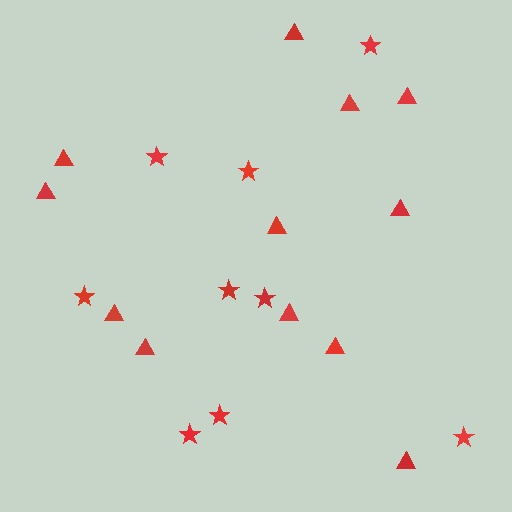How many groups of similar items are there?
There are 2 groups: one group of stars (9) and one group of triangles (12).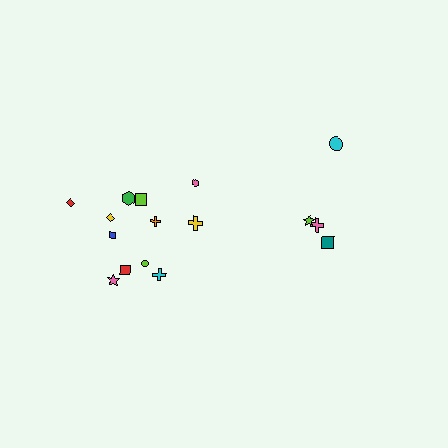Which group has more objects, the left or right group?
The left group.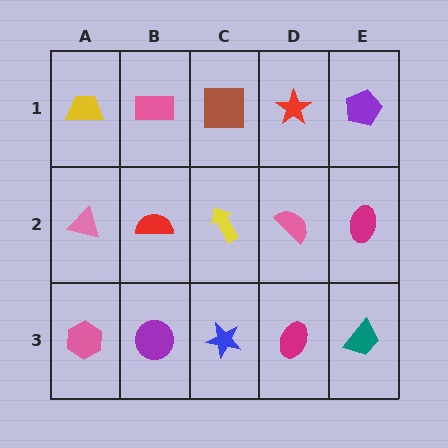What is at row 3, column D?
A magenta ellipse.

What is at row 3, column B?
A purple circle.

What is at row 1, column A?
A yellow trapezoid.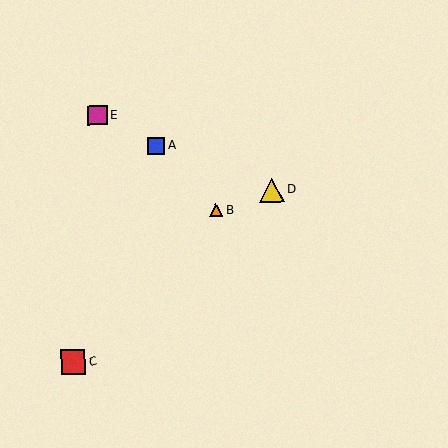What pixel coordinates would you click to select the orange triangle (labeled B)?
Click at (216, 210) to select the orange triangle B.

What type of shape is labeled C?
Shape C is a red square.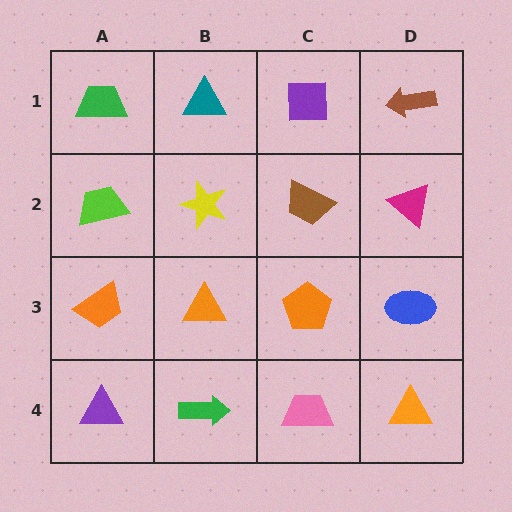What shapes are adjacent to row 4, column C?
An orange pentagon (row 3, column C), a green arrow (row 4, column B), an orange triangle (row 4, column D).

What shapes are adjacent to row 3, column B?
A yellow star (row 2, column B), a green arrow (row 4, column B), an orange trapezoid (row 3, column A), an orange pentagon (row 3, column C).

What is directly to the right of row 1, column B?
A purple square.